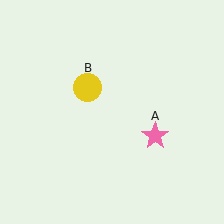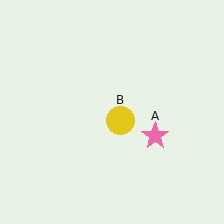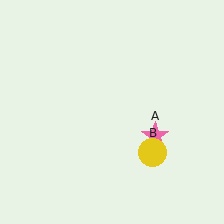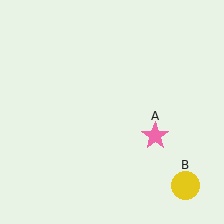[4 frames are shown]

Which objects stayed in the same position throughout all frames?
Pink star (object A) remained stationary.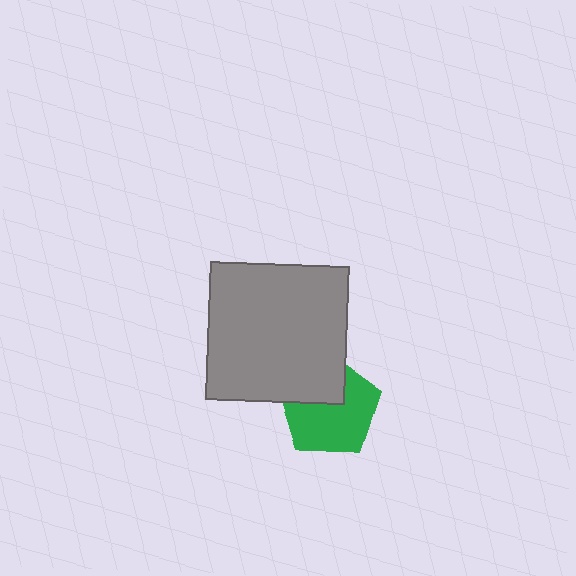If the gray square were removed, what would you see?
You would see the complete green pentagon.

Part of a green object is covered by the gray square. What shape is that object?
It is a pentagon.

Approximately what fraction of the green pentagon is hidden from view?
Roughly 34% of the green pentagon is hidden behind the gray square.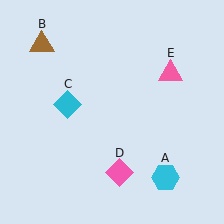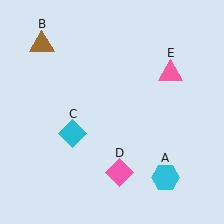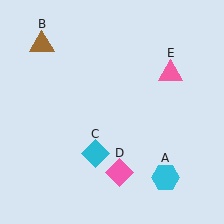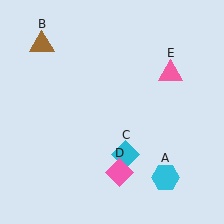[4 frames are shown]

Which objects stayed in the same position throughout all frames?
Cyan hexagon (object A) and brown triangle (object B) and pink diamond (object D) and pink triangle (object E) remained stationary.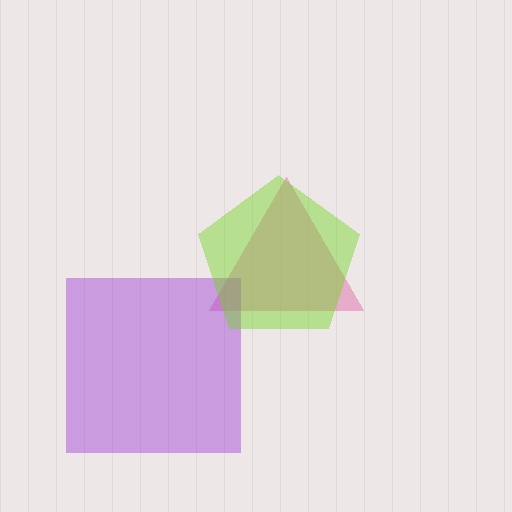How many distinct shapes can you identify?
There are 3 distinct shapes: a pink triangle, a purple square, a lime pentagon.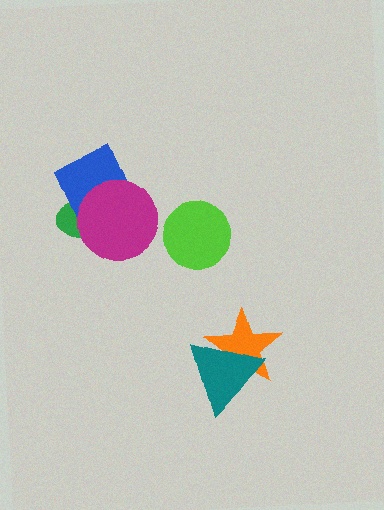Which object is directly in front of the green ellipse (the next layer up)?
The blue square is directly in front of the green ellipse.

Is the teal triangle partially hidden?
No, no other shape covers it.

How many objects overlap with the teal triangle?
1 object overlaps with the teal triangle.